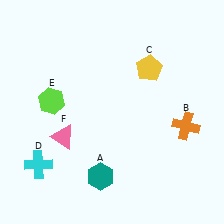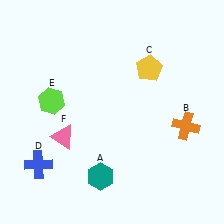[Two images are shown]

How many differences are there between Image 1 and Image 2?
There is 1 difference between the two images.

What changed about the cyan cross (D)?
In Image 1, D is cyan. In Image 2, it changed to blue.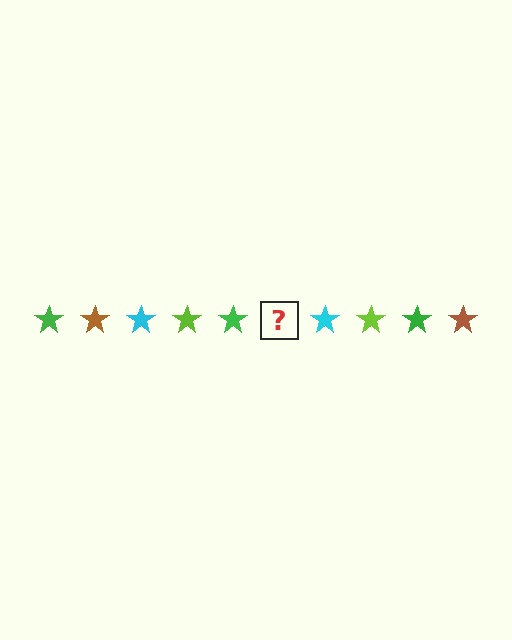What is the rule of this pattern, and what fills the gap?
The rule is that the pattern cycles through green, brown, cyan, lime stars. The gap should be filled with a brown star.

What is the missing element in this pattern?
The missing element is a brown star.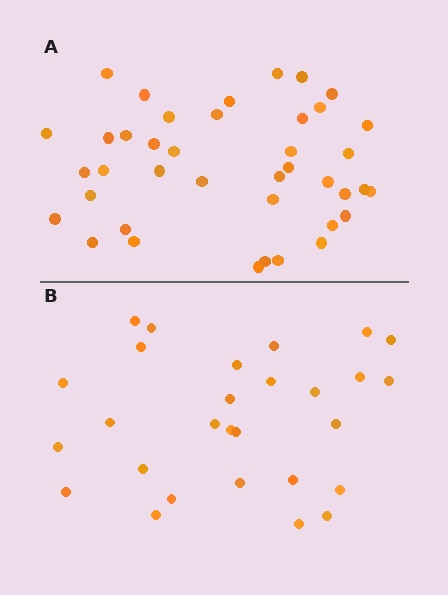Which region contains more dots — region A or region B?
Region A (the top region) has more dots.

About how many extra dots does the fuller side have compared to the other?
Region A has roughly 12 or so more dots than region B.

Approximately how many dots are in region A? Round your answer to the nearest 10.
About 40 dots.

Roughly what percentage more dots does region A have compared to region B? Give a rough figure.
About 45% more.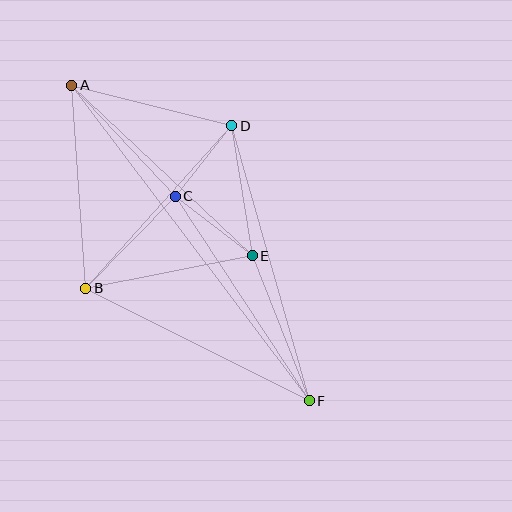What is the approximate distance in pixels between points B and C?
The distance between B and C is approximately 129 pixels.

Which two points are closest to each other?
Points C and D are closest to each other.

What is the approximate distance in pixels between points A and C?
The distance between A and C is approximately 152 pixels.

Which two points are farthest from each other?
Points A and F are farthest from each other.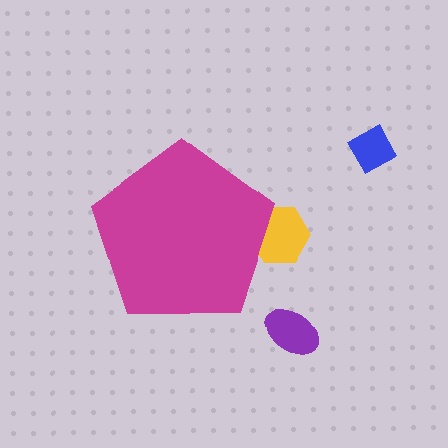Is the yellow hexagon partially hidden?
Yes, the yellow hexagon is partially hidden behind the magenta pentagon.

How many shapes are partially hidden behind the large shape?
1 shape is partially hidden.